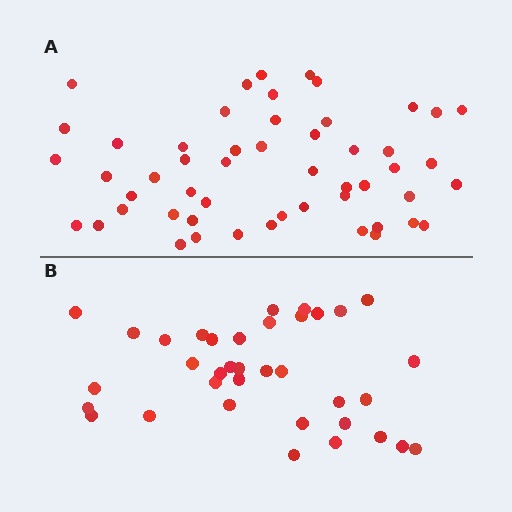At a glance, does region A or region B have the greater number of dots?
Region A (the top region) has more dots.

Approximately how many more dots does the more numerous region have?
Region A has approximately 15 more dots than region B.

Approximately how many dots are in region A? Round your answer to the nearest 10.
About 50 dots. (The exact count is 52, which rounds to 50.)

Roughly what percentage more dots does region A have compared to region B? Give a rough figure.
About 45% more.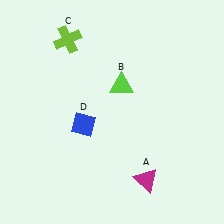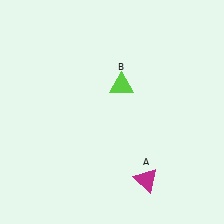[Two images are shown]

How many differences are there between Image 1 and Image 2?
There are 2 differences between the two images.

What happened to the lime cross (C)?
The lime cross (C) was removed in Image 2. It was in the top-left area of Image 1.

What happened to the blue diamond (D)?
The blue diamond (D) was removed in Image 2. It was in the bottom-left area of Image 1.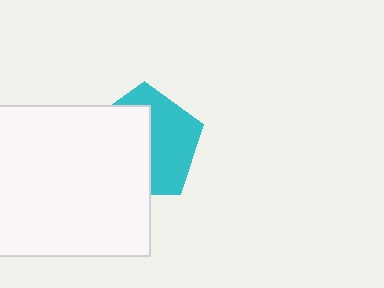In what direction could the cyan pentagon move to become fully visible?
The cyan pentagon could move right. That would shift it out from behind the white rectangle entirely.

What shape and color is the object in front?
The object in front is a white rectangle.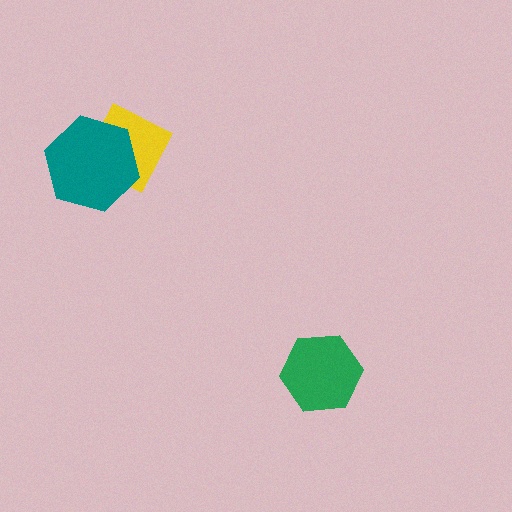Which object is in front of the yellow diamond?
The teal hexagon is in front of the yellow diamond.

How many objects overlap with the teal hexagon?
1 object overlaps with the teal hexagon.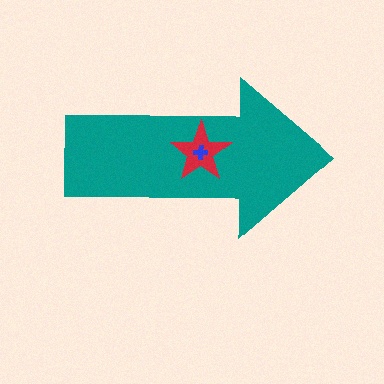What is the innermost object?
The blue cross.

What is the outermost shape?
The teal arrow.